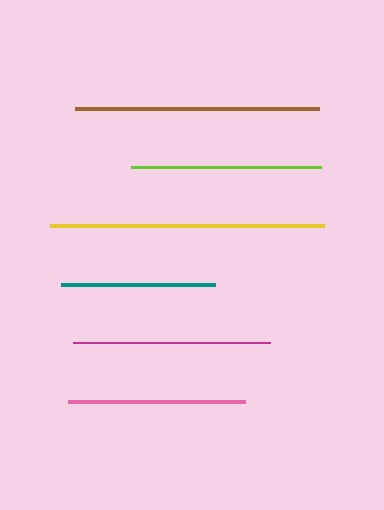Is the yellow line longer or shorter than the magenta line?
The yellow line is longer than the magenta line.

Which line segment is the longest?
The yellow line is the longest at approximately 275 pixels.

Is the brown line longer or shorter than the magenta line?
The brown line is longer than the magenta line.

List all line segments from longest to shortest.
From longest to shortest: yellow, brown, magenta, lime, pink, teal.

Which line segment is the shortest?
The teal line is the shortest at approximately 154 pixels.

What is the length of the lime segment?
The lime segment is approximately 190 pixels long.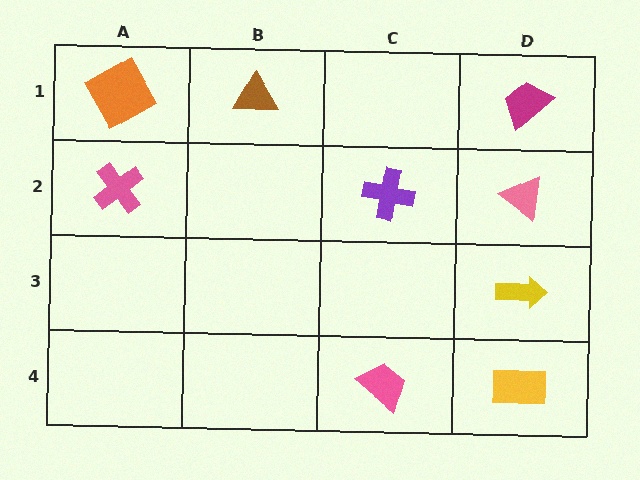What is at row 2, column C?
A purple cross.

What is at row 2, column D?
A pink triangle.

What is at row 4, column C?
A pink trapezoid.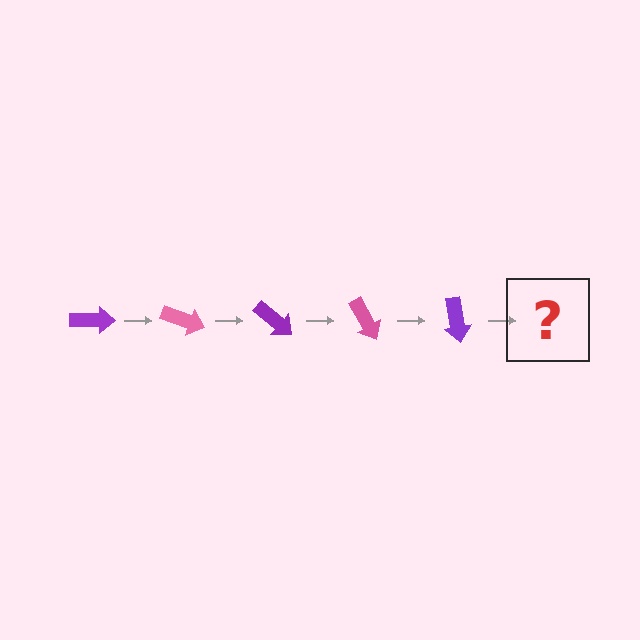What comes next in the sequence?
The next element should be a pink arrow, rotated 100 degrees from the start.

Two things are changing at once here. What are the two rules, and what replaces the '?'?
The two rules are that it rotates 20 degrees each step and the color cycles through purple and pink. The '?' should be a pink arrow, rotated 100 degrees from the start.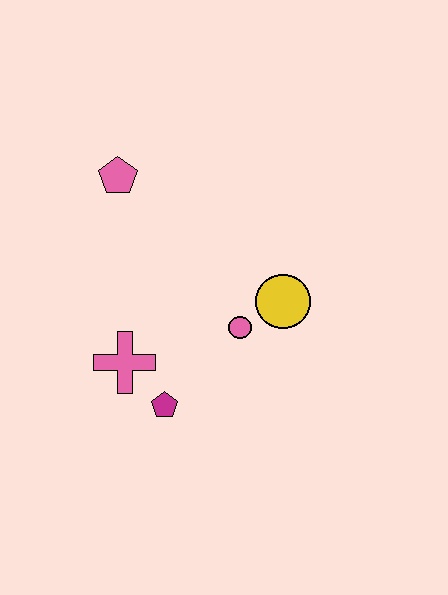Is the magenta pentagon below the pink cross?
Yes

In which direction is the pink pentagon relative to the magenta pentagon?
The pink pentagon is above the magenta pentagon.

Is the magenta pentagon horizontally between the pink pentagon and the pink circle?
Yes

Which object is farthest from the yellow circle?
The pink pentagon is farthest from the yellow circle.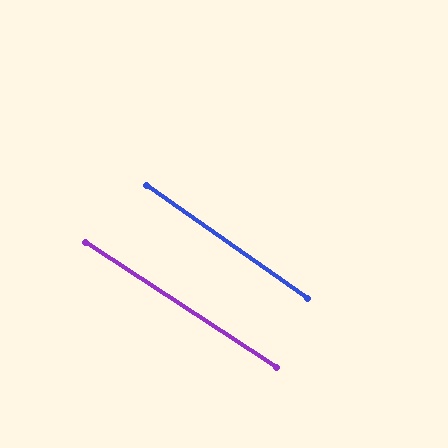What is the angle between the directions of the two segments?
Approximately 2 degrees.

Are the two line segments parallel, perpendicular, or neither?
Parallel — their directions differ by only 1.9°.